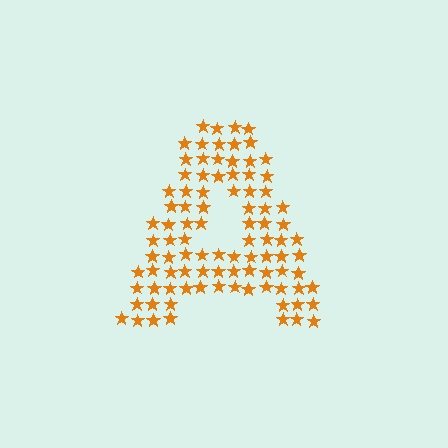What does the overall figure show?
The overall figure shows the letter A.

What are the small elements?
The small elements are stars.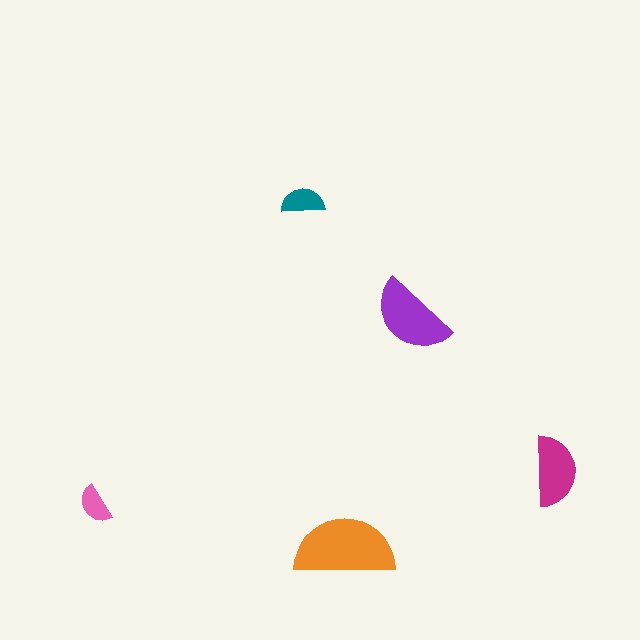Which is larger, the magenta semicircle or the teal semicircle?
The magenta one.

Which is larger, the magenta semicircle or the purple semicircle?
The purple one.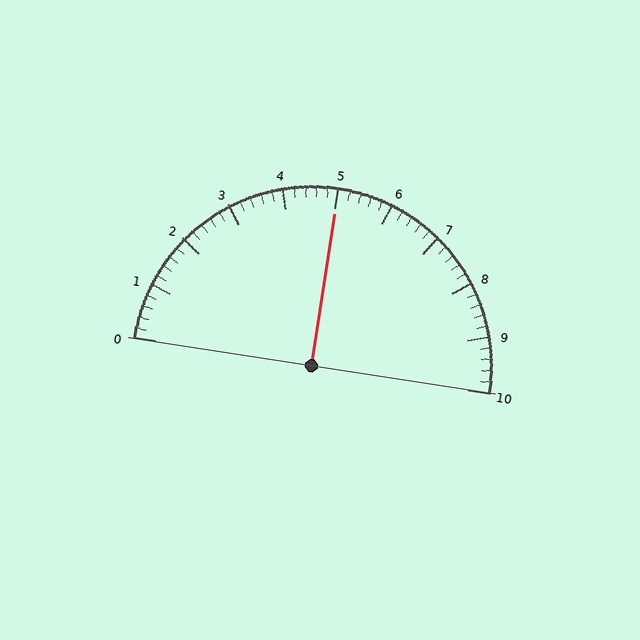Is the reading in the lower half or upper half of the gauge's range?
The reading is in the upper half of the range (0 to 10).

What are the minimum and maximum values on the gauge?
The gauge ranges from 0 to 10.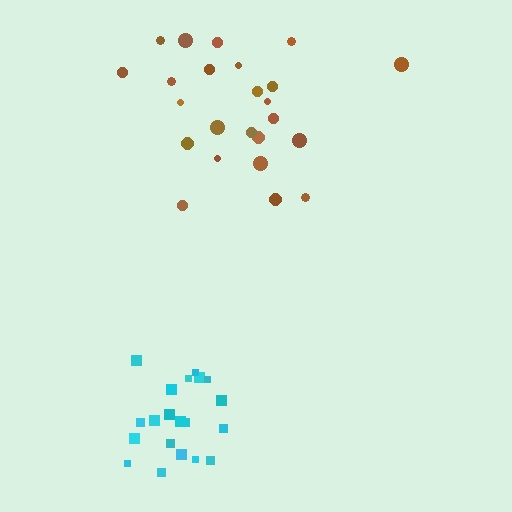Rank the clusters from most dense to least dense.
cyan, brown.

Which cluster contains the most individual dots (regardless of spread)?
Brown (24).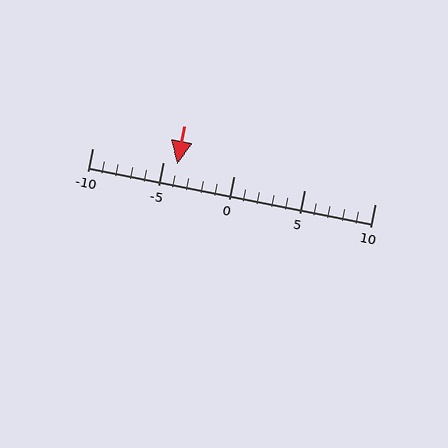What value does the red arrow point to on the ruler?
The red arrow points to approximately -4.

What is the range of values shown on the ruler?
The ruler shows values from -10 to 10.